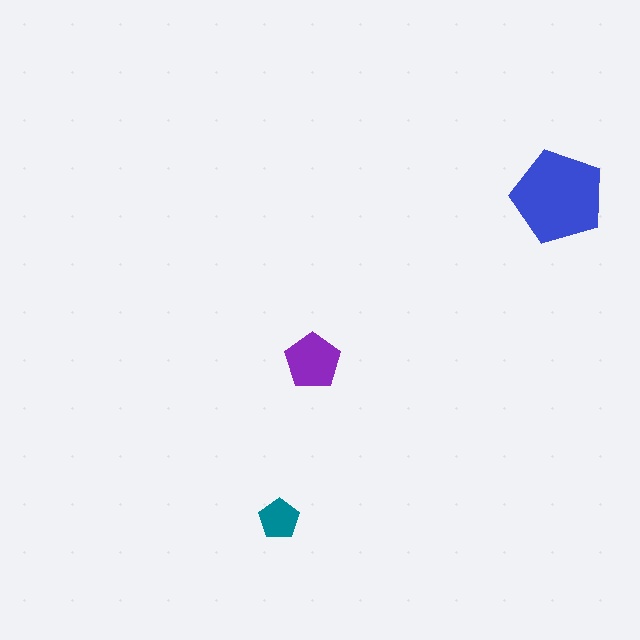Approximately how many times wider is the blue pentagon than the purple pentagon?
About 1.5 times wider.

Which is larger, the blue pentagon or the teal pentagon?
The blue one.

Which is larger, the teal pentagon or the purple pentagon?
The purple one.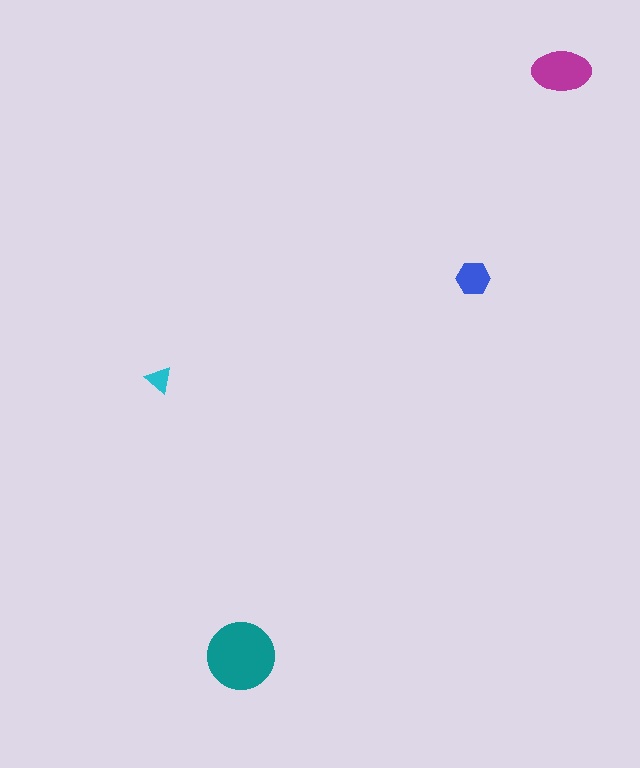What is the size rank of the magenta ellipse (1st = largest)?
2nd.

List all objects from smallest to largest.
The cyan triangle, the blue hexagon, the magenta ellipse, the teal circle.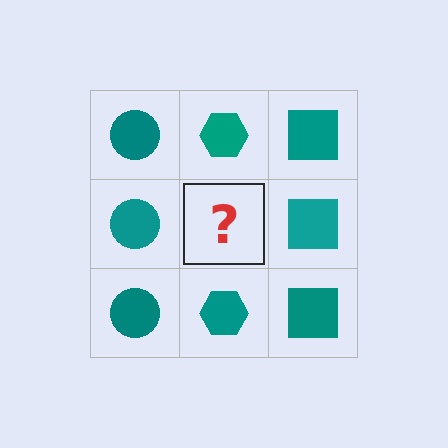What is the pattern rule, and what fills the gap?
The rule is that each column has a consistent shape. The gap should be filled with a teal hexagon.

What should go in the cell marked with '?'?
The missing cell should contain a teal hexagon.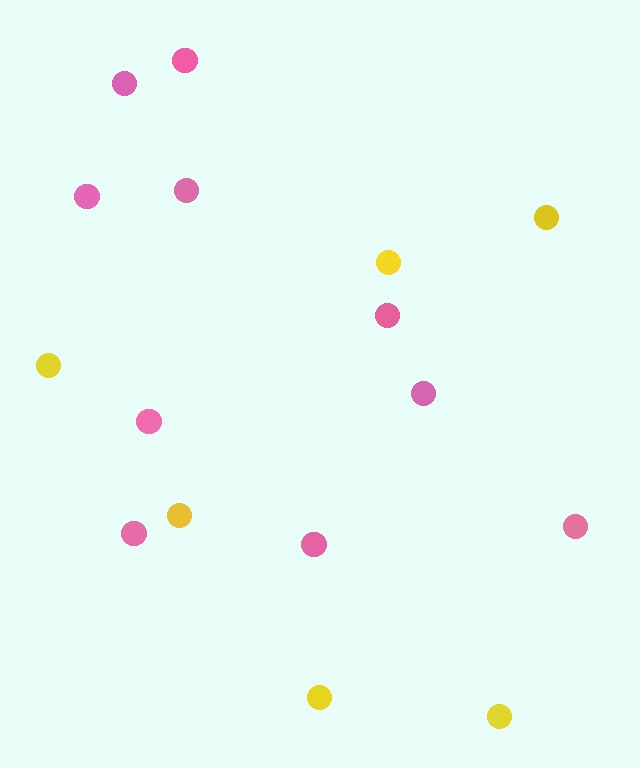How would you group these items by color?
There are 2 groups: one group of yellow circles (6) and one group of pink circles (10).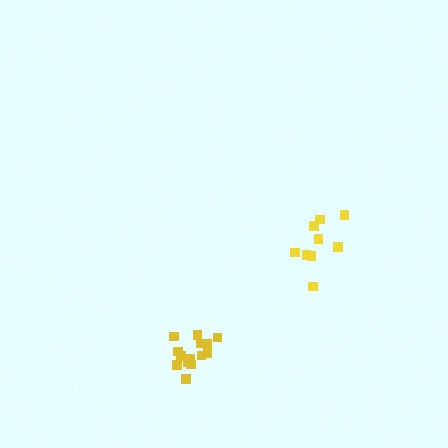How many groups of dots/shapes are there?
There are 2 groups.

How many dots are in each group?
Group 1: 9 dots, Group 2: 15 dots (24 total).